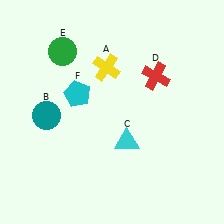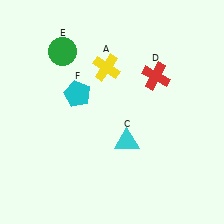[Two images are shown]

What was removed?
The teal circle (B) was removed in Image 2.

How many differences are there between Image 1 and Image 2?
There is 1 difference between the two images.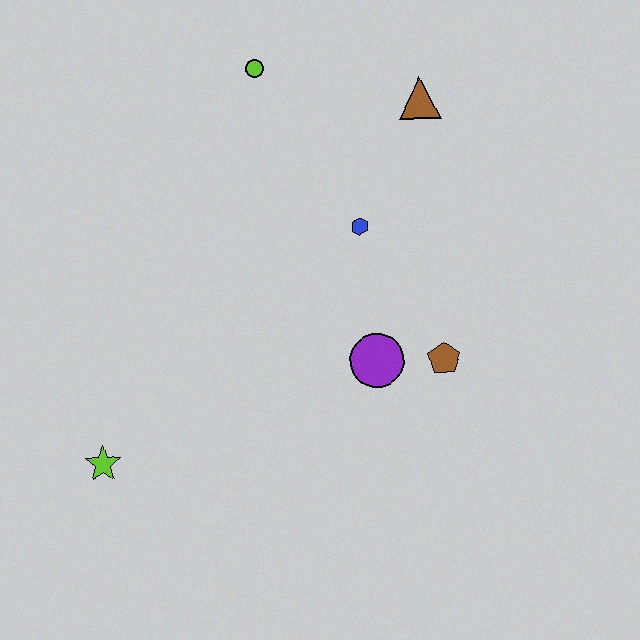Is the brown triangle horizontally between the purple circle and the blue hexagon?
No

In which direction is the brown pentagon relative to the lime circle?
The brown pentagon is below the lime circle.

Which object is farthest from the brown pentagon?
The lime star is farthest from the brown pentagon.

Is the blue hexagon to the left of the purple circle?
Yes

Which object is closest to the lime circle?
The brown triangle is closest to the lime circle.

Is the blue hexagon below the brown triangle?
Yes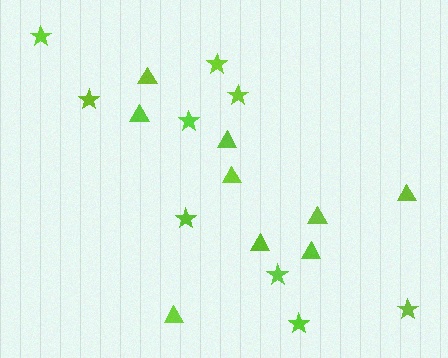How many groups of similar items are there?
There are 2 groups: one group of triangles (9) and one group of stars (9).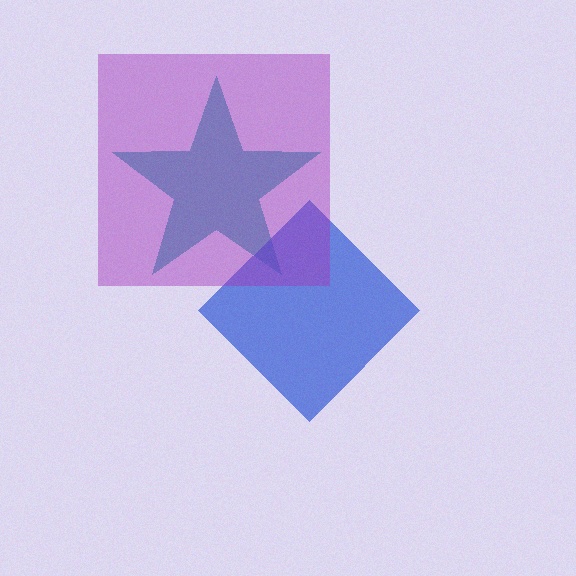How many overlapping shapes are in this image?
There are 3 overlapping shapes in the image.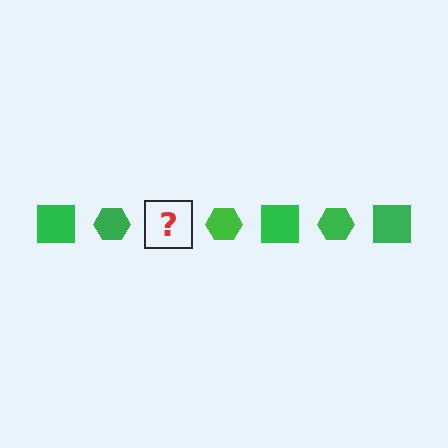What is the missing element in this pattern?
The missing element is a green square.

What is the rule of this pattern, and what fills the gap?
The rule is that the pattern cycles through square, hexagon shapes in green. The gap should be filled with a green square.